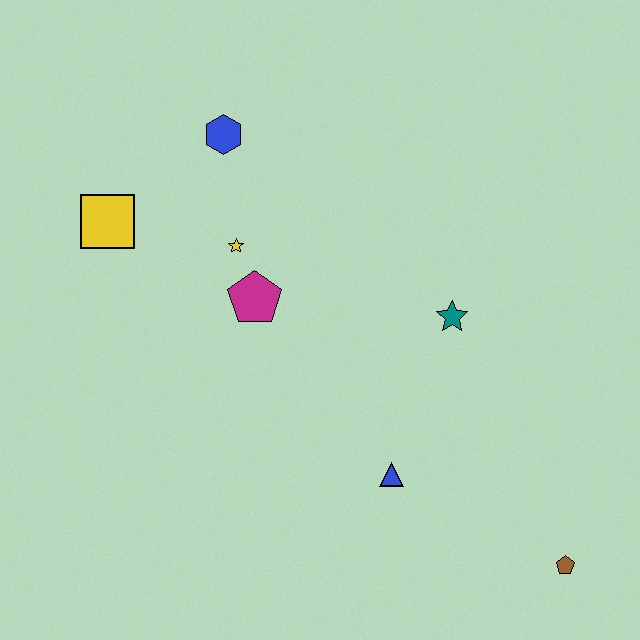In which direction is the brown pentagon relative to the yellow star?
The brown pentagon is to the right of the yellow star.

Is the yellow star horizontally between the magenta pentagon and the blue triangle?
No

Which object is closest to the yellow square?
The yellow star is closest to the yellow square.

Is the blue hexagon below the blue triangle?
No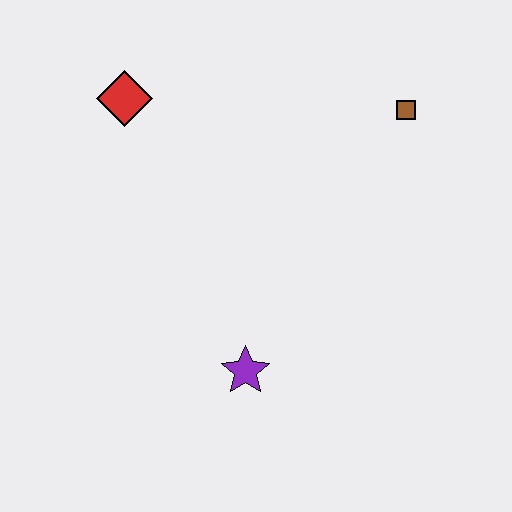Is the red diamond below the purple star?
No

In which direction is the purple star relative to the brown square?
The purple star is below the brown square.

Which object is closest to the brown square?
The red diamond is closest to the brown square.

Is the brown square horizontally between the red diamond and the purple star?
No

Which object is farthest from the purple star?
The brown square is farthest from the purple star.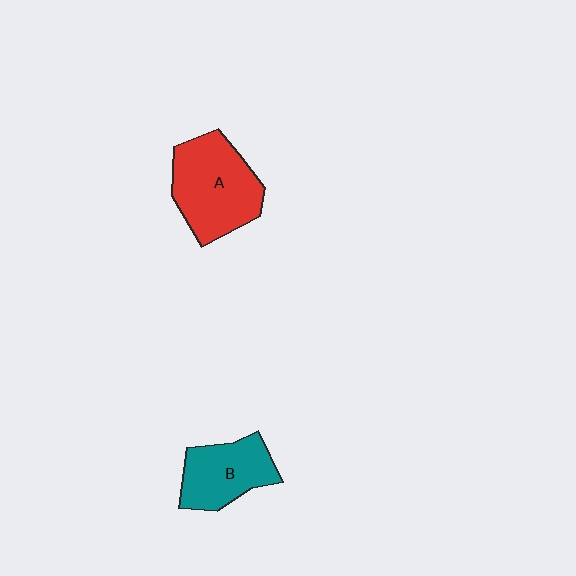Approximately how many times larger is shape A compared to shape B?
Approximately 1.4 times.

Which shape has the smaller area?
Shape B (teal).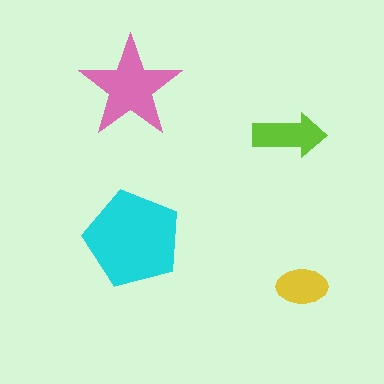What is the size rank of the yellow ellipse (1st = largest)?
4th.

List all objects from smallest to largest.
The yellow ellipse, the lime arrow, the pink star, the cyan pentagon.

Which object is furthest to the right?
The yellow ellipse is rightmost.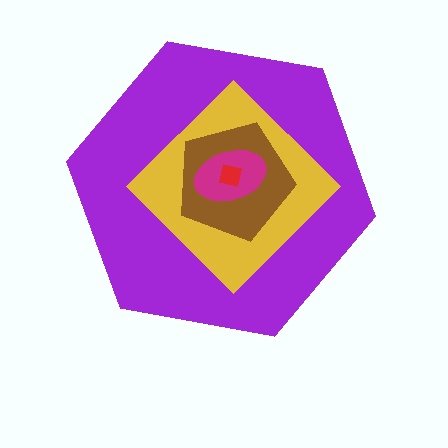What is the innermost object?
The red square.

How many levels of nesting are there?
5.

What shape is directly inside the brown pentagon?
The magenta ellipse.